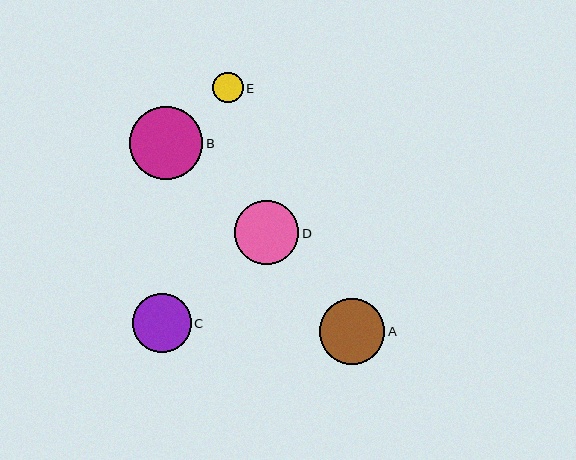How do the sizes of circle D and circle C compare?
Circle D and circle C are approximately the same size.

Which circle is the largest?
Circle B is the largest with a size of approximately 74 pixels.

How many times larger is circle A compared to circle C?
Circle A is approximately 1.1 times the size of circle C.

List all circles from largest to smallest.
From largest to smallest: B, A, D, C, E.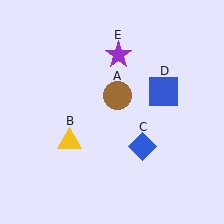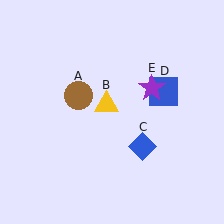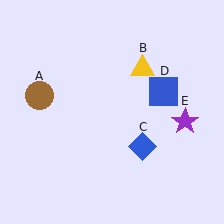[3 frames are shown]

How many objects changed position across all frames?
3 objects changed position: brown circle (object A), yellow triangle (object B), purple star (object E).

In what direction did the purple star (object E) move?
The purple star (object E) moved down and to the right.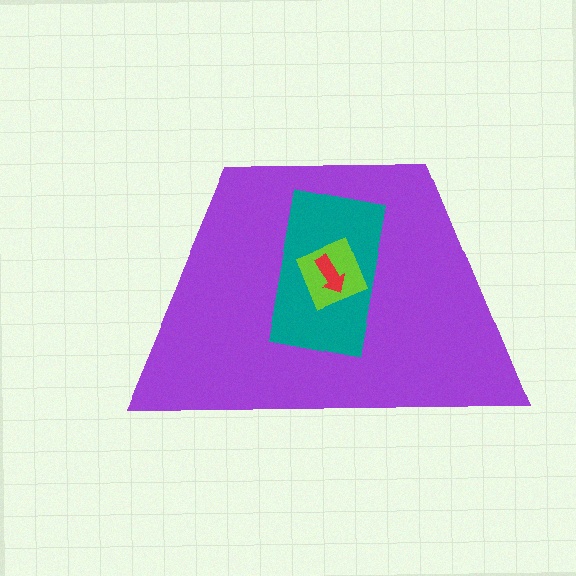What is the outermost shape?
The purple trapezoid.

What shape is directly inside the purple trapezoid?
The teal rectangle.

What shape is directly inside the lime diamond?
The red arrow.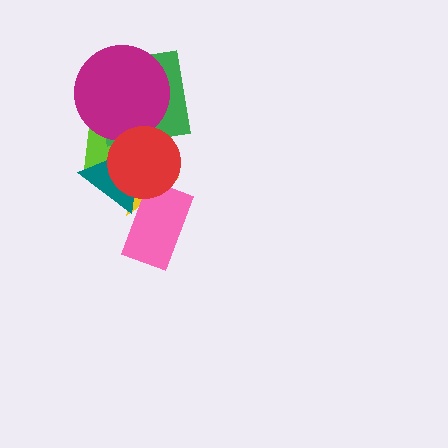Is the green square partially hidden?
Yes, it is partially covered by another shape.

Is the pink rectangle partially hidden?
Yes, it is partially covered by another shape.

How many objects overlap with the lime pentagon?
5 objects overlap with the lime pentagon.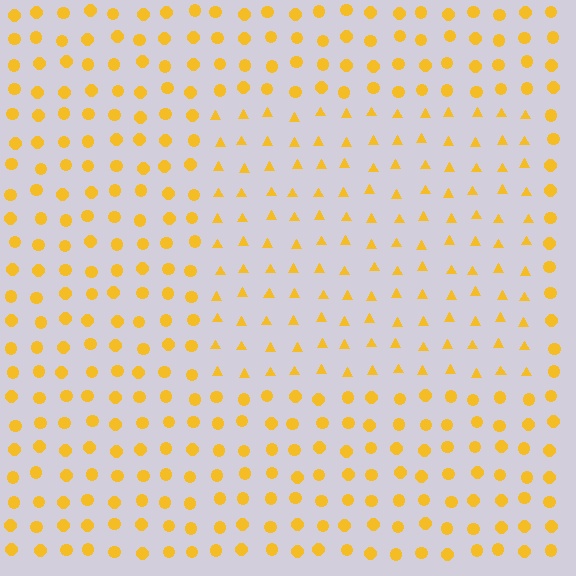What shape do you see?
I see a rectangle.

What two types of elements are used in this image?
The image uses triangles inside the rectangle region and circles outside it.